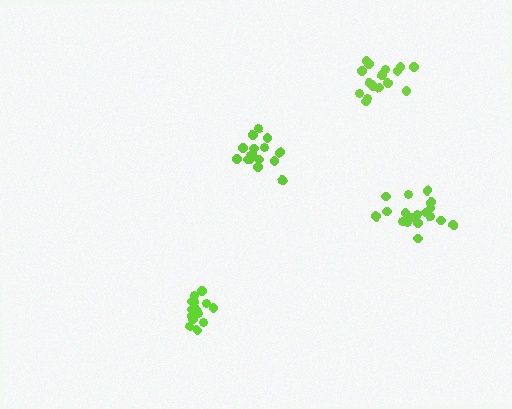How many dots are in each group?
Group 1: 16 dots, Group 2: 15 dots, Group 3: 19 dots, Group 4: 20 dots (70 total).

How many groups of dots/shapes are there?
There are 4 groups.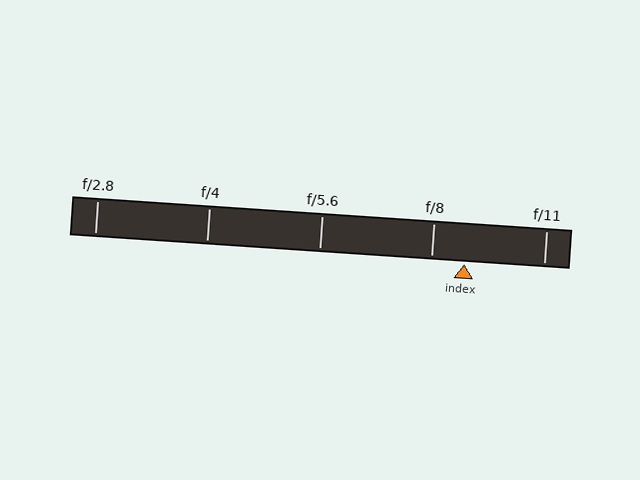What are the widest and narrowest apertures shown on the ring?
The widest aperture shown is f/2.8 and the narrowest is f/11.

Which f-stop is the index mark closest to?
The index mark is closest to f/8.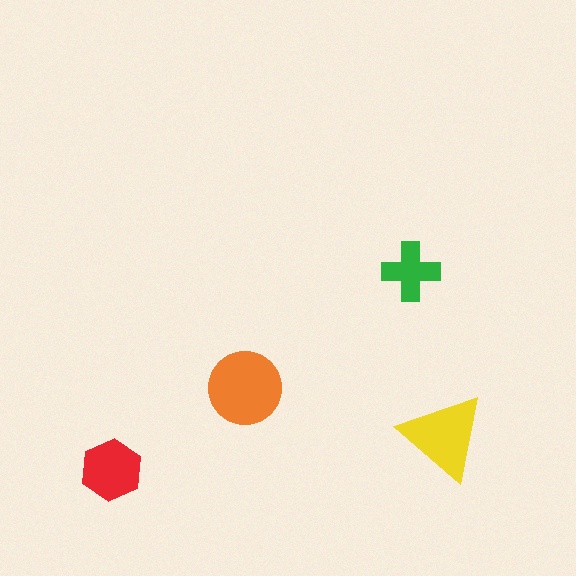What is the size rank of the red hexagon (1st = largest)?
3rd.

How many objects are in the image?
There are 4 objects in the image.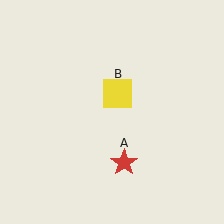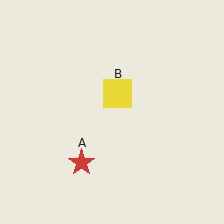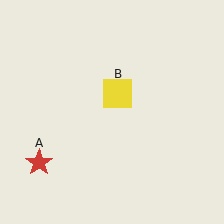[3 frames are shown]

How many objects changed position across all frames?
1 object changed position: red star (object A).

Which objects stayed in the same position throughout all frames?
Yellow square (object B) remained stationary.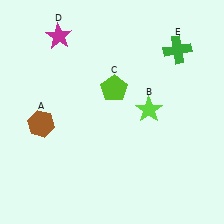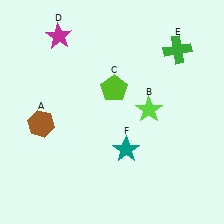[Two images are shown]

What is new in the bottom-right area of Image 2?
A teal star (F) was added in the bottom-right area of Image 2.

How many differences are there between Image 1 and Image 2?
There is 1 difference between the two images.